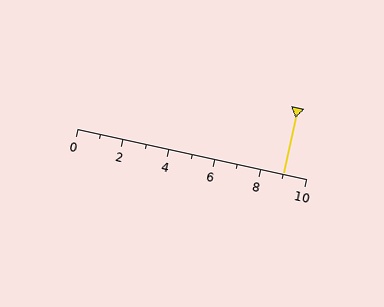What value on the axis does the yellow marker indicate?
The marker indicates approximately 9.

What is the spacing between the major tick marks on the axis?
The major ticks are spaced 2 apart.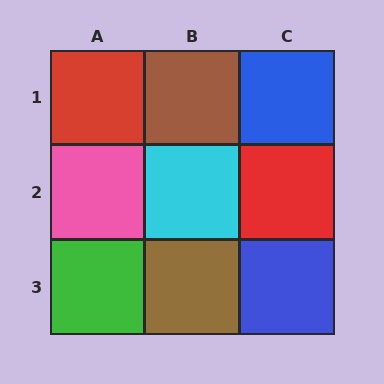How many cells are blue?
2 cells are blue.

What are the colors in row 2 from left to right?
Pink, cyan, red.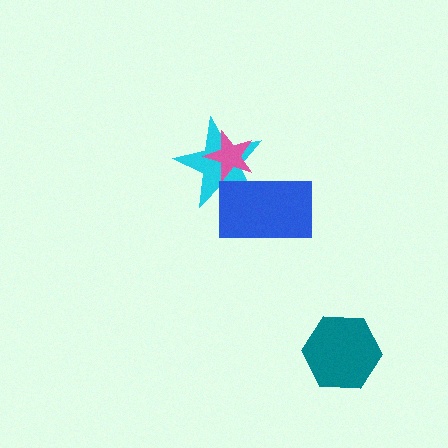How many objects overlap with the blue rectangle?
2 objects overlap with the blue rectangle.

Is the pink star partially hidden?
Yes, it is partially covered by another shape.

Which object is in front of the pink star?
The blue rectangle is in front of the pink star.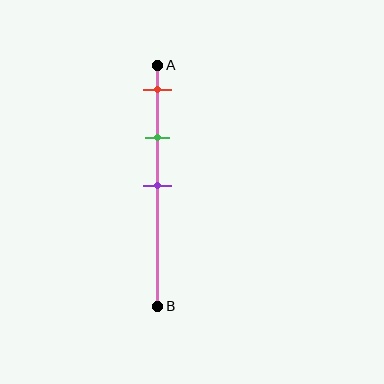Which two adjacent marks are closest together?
The red and green marks are the closest adjacent pair.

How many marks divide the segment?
There are 3 marks dividing the segment.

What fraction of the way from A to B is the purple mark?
The purple mark is approximately 50% (0.5) of the way from A to B.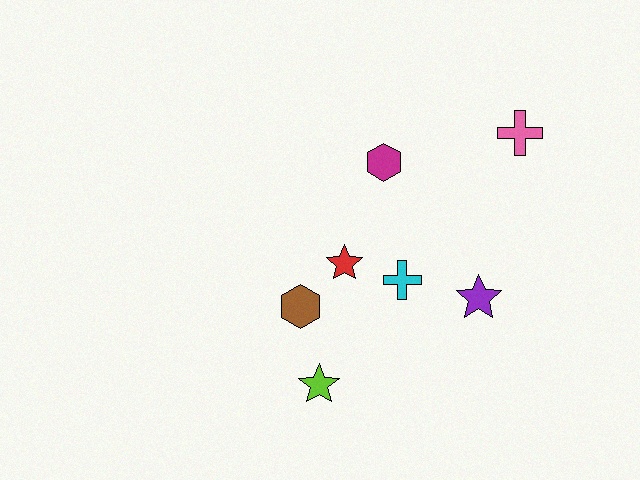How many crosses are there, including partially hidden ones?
There are 2 crosses.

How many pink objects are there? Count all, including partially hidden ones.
There is 1 pink object.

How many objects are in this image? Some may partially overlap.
There are 7 objects.